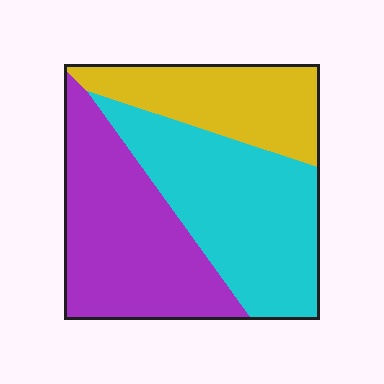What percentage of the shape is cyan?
Cyan covers around 40% of the shape.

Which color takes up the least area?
Yellow, at roughly 25%.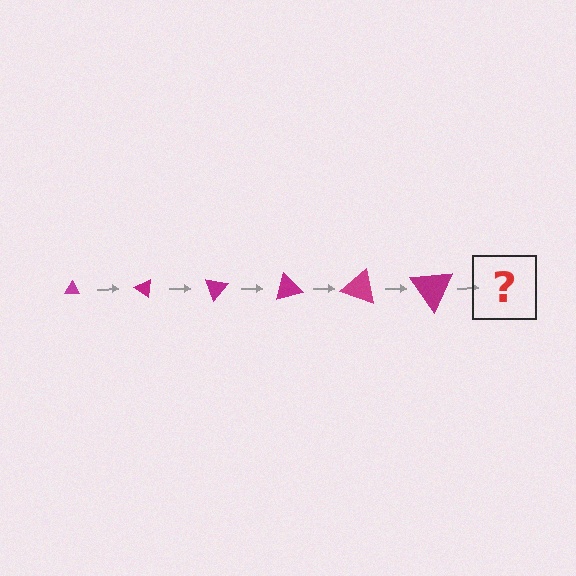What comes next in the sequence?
The next element should be a triangle, larger than the previous one and rotated 210 degrees from the start.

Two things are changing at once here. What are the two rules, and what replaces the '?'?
The two rules are that the triangle grows larger each step and it rotates 35 degrees each step. The '?' should be a triangle, larger than the previous one and rotated 210 degrees from the start.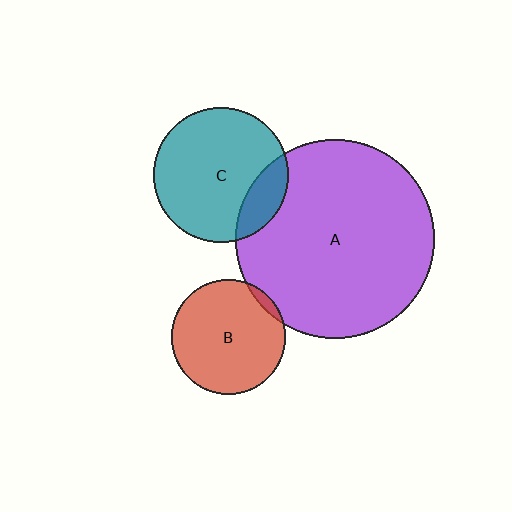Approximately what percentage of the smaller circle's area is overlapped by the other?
Approximately 5%.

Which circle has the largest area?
Circle A (purple).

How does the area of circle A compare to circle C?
Approximately 2.2 times.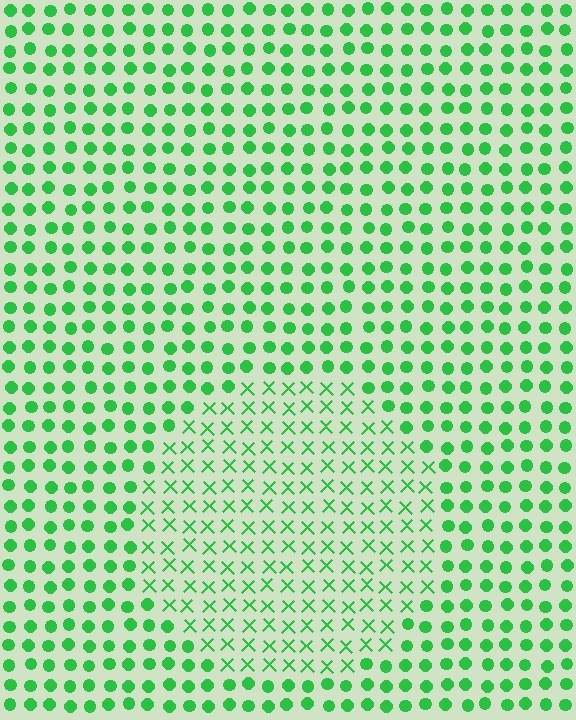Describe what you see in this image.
The image is filled with small green elements arranged in a uniform grid. A circle-shaped region contains X marks, while the surrounding area contains circles. The boundary is defined purely by the change in element shape.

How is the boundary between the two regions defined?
The boundary is defined by a change in element shape: X marks inside vs. circles outside. All elements share the same color and spacing.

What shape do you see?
I see a circle.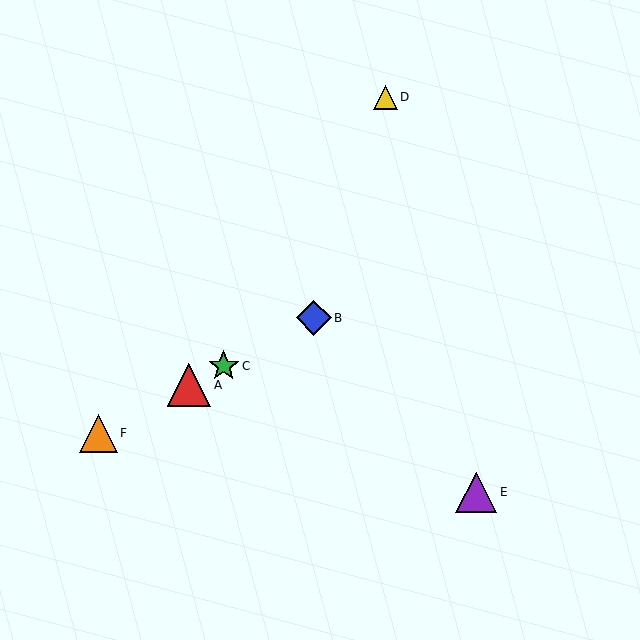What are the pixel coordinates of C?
Object C is at (224, 366).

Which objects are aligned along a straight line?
Objects A, B, C, F are aligned along a straight line.